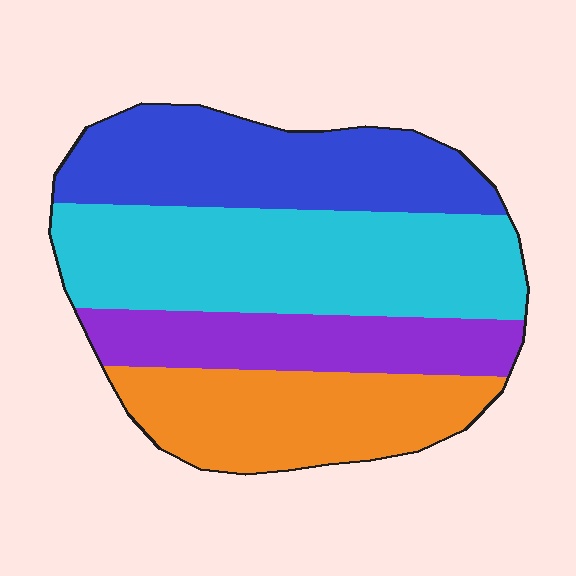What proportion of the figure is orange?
Orange takes up about one fifth (1/5) of the figure.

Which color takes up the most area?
Cyan, at roughly 35%.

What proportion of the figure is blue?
Blue covers 25% of the figure.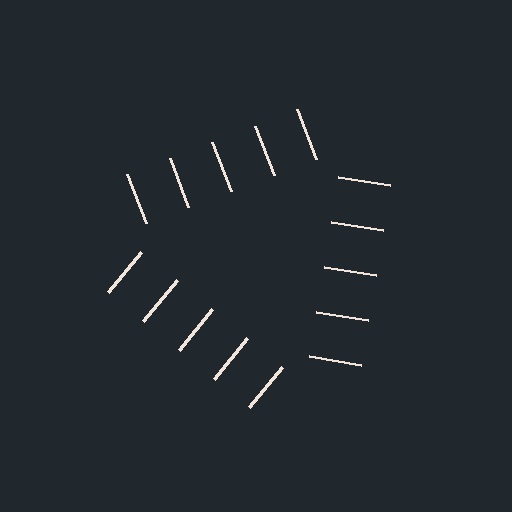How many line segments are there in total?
15 — 5 along each of the 3 edges.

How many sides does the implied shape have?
3 sides — the line-ends trace a triangle.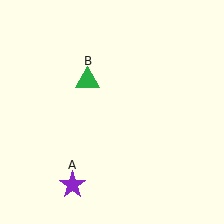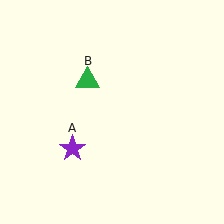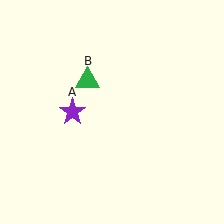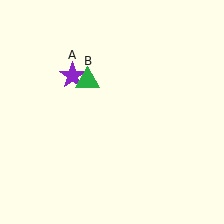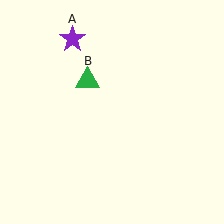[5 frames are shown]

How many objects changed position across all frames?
1 object changed position: purple star (object A).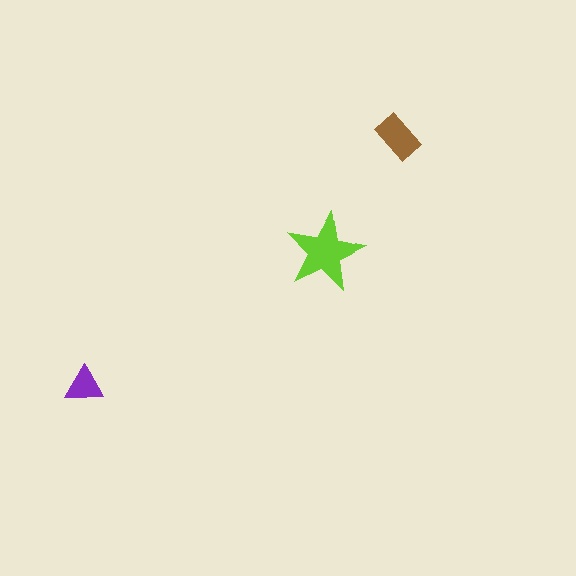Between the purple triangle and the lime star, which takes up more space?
The lime star.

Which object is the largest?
The lime star.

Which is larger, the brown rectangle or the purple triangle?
The brown rectangle.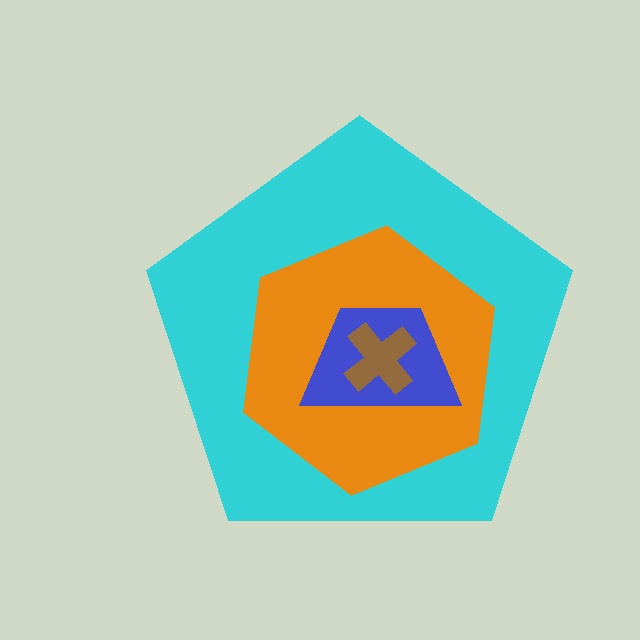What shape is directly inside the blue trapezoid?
The brown cross.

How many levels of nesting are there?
4.